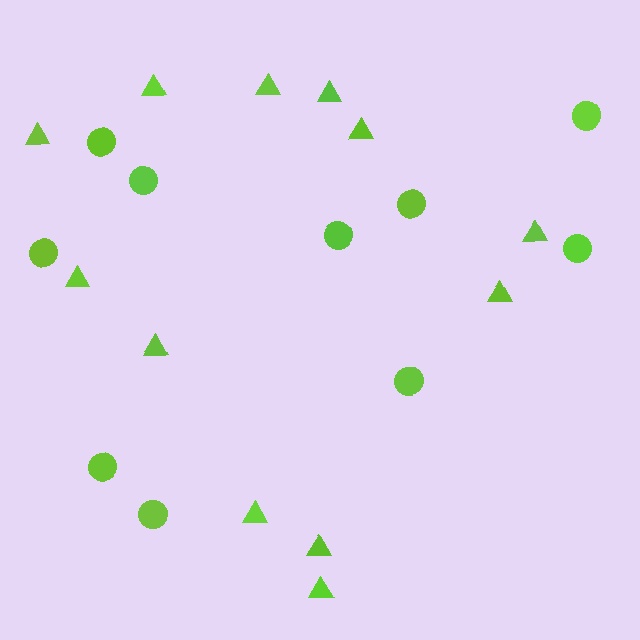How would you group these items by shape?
There are 2 groups: one group of triangles (12) and one group of circles (10).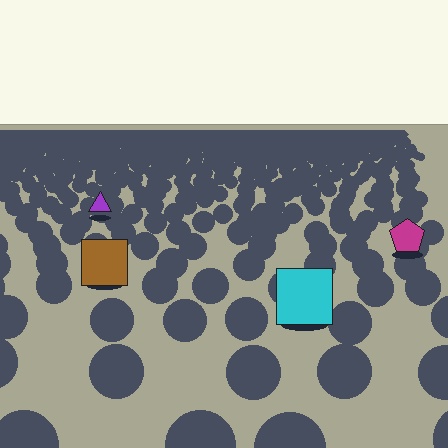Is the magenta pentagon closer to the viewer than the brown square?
No. The brown square is closer — you can tell from the texture gradient: the ground texture is coarser near it.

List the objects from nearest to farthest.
From nearest to farthest: the cyan square, the brown square, the magenta pentagon, the purple triangle.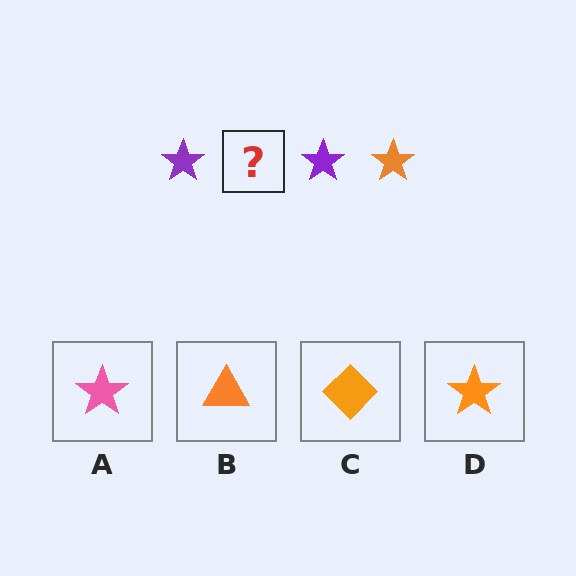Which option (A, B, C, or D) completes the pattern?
D.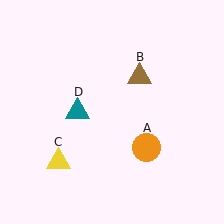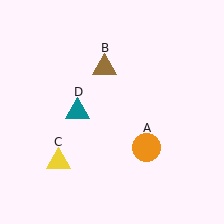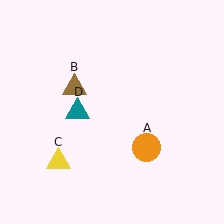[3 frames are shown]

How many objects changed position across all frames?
1 object changed position: brown triangle (object B).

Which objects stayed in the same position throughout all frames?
Orange circle (object A) and yellow triangle (object C) and teal triangle (object D) remained stationary.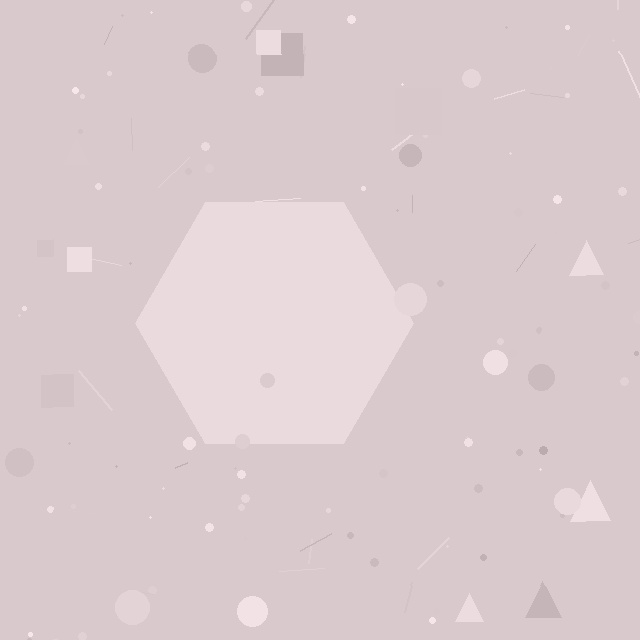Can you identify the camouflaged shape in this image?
The camouflaged shape is a hexagon.